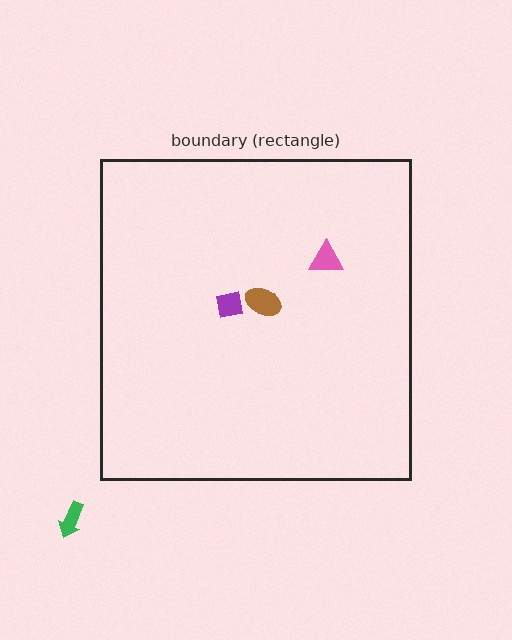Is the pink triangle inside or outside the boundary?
Inside.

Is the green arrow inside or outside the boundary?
Outside.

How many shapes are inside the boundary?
3 inside, 1 outside.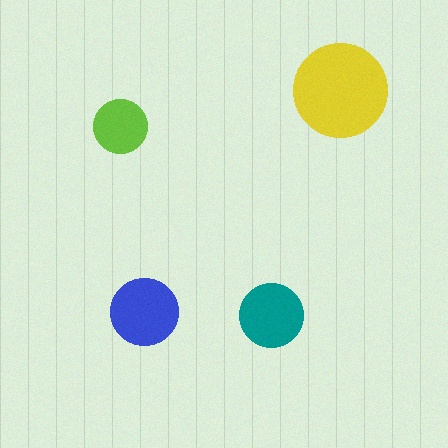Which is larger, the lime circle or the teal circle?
The teal one.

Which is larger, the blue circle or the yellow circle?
The yellow one.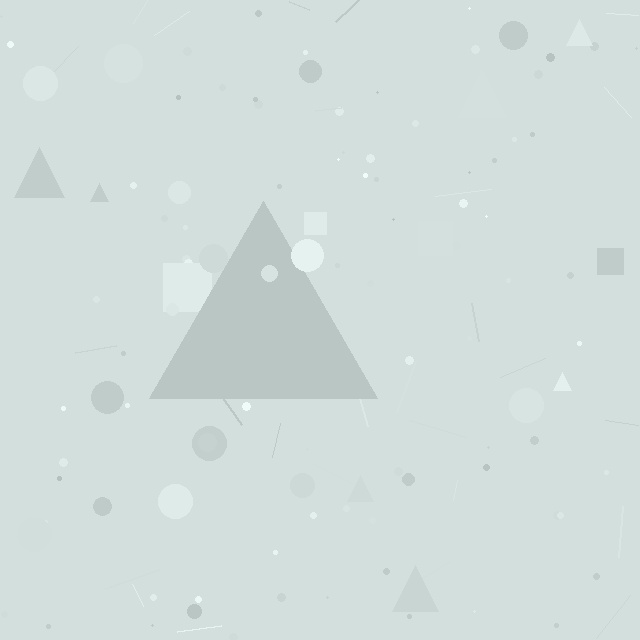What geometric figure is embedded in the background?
A triangle is embedded in the background.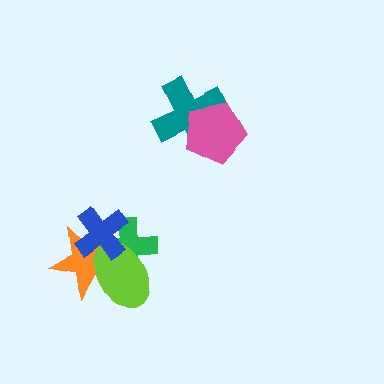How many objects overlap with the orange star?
3 objects overlap with the orange star.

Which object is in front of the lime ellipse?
The blue cross is in front of the lime ellipse.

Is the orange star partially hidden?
Yes, it is partially covered by another shape.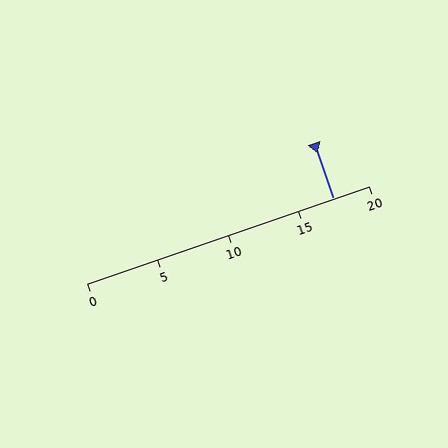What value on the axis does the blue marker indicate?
The marker indicates approximately 17.5.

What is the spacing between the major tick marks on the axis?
The major ticks are spaced 5 apart.